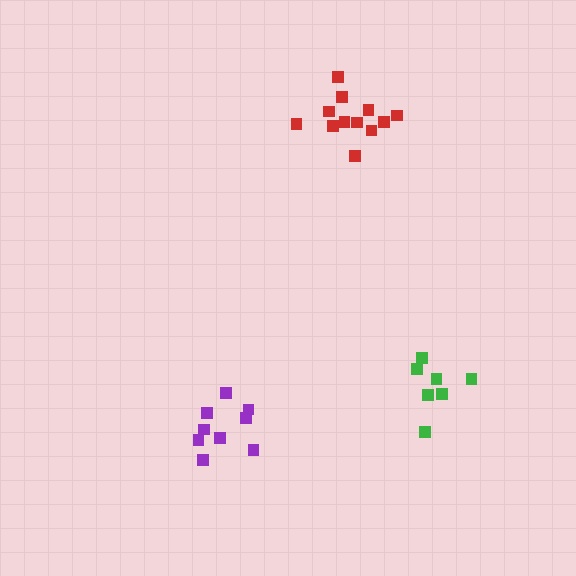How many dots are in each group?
Group 1: 7 dots, Group 2: 9 dots, Group 3: 12 dots (28 total).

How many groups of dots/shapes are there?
There are 3 groups.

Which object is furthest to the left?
The purple cluster is leftmost.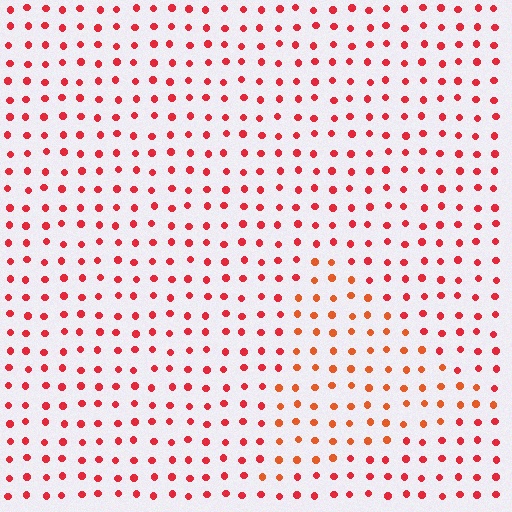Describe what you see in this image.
The image is filled with small red elements in a uniform arrangement. A triangle-shaped region is visible where the elements are tinted to a slightly different hue, forming a subtle color boundary.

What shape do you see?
I see a triangle.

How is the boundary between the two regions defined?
The boundary is defined purely by a slight shift in hue (about 23 degrees). Spacing, size, and orientation are identical on both sides.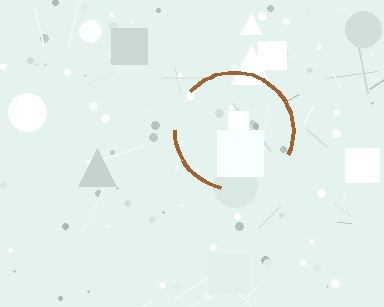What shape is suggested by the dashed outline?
The dashed outline suggests a circle.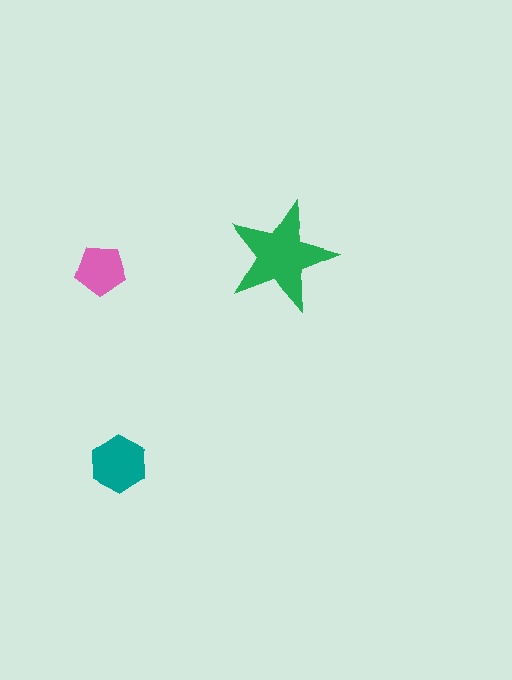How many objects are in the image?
There are 3 objects in the image.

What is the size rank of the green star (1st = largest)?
1st.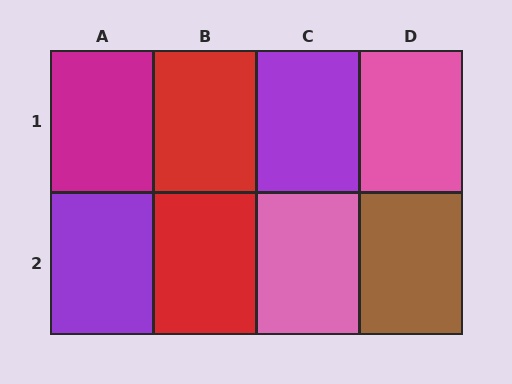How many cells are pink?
2 cells are pink.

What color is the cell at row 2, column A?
Purple.